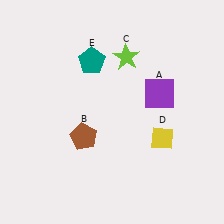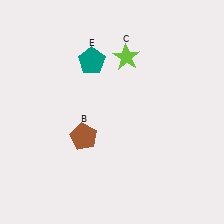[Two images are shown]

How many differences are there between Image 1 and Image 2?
There are 2 differences between the two images.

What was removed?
The yellow diamond (D), the purple square (A) were removed in Image 2.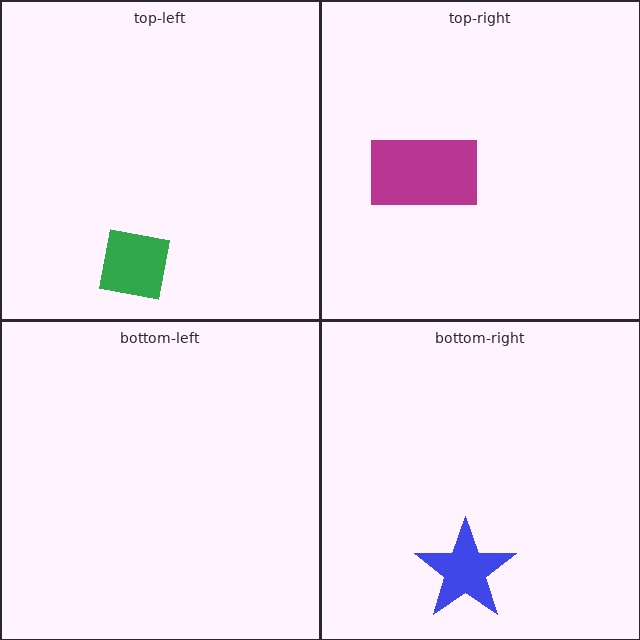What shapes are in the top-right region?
The magenta rectangle.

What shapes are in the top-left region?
The green square.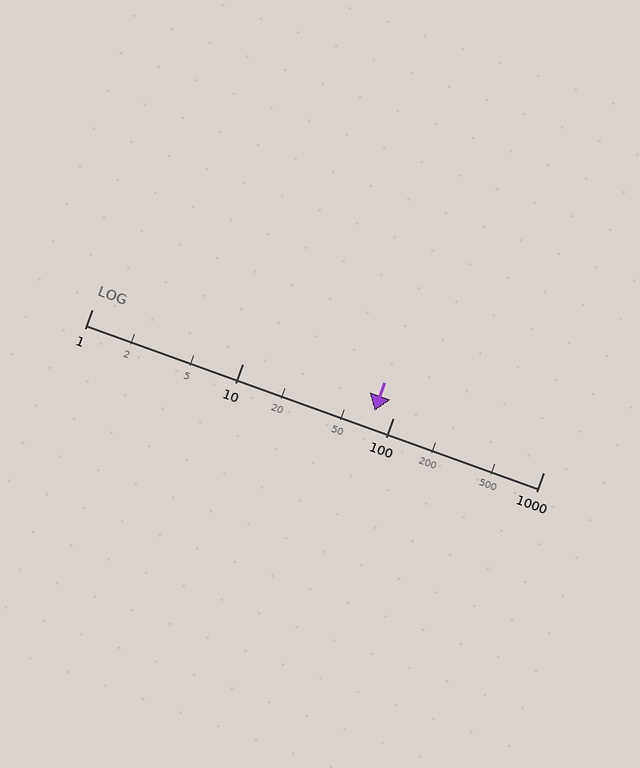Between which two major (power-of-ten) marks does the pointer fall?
The pointer is between 10 and 100.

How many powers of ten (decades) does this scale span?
The scale spans 3 decades, from 1 to 1000.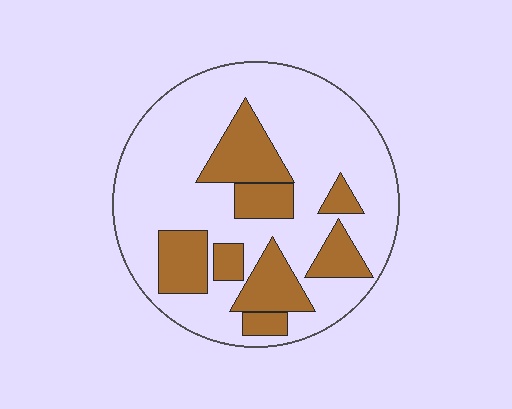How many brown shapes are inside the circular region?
8.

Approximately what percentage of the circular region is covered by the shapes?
Approximately 30%.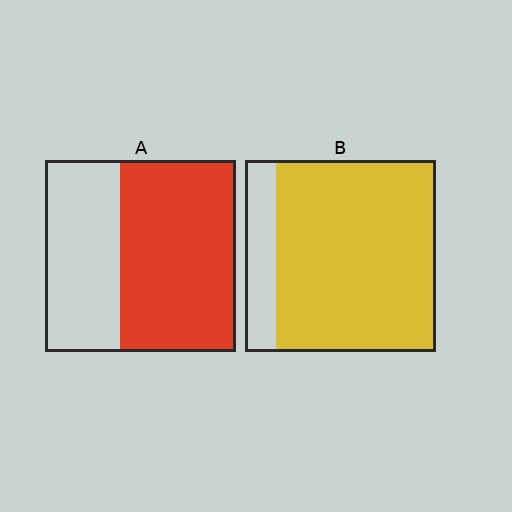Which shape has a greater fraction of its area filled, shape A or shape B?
Shape B.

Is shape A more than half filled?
Yes.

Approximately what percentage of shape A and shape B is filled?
A is approximately 60% and B is approximately 85%.